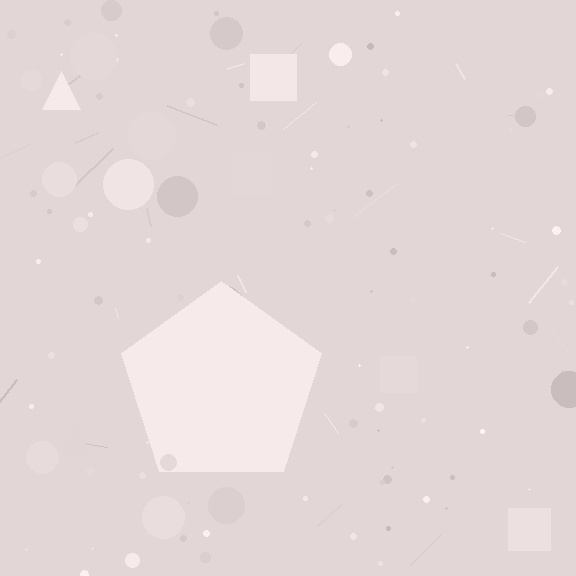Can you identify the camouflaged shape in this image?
The camouflaged shape is a pentagon.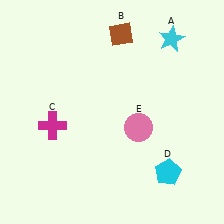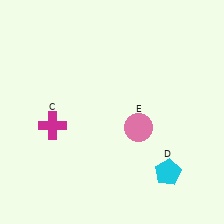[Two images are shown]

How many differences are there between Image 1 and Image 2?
There are 2 differences between the two images.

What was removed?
The brown diamond (B), the cyan star (A) were removed in Image 2.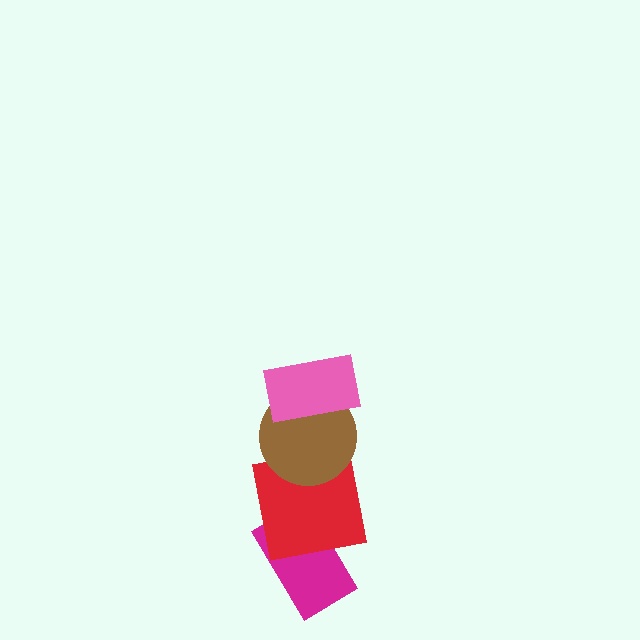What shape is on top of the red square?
The brown circle is on top of the red square.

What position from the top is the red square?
The red square is 3rd from the top.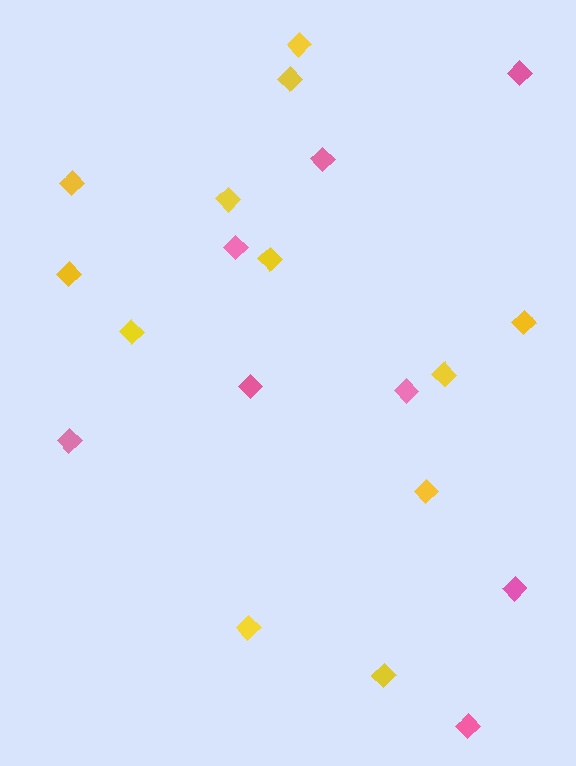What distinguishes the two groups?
There are 2 groups: one group of pink diamonds (8) and one group of yellow diamonds (12).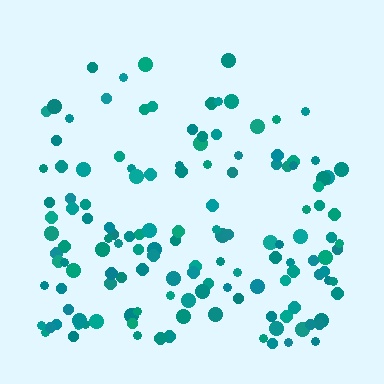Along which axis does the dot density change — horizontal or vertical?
Vertical.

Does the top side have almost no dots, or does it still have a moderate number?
Still a moderate number, just noticeably fewer than the bottom.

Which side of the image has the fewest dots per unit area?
The top.